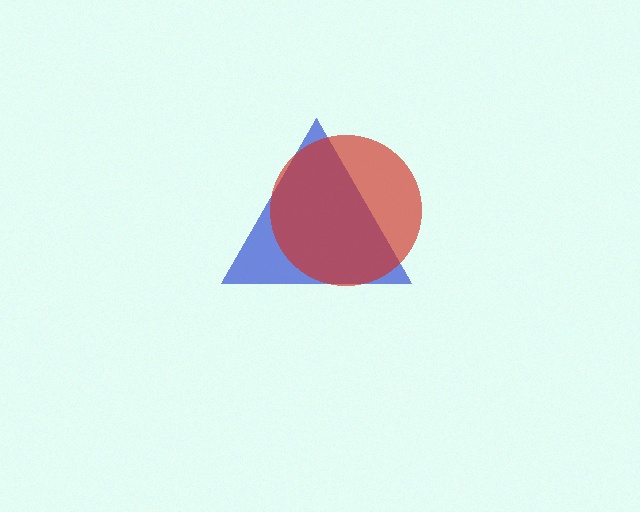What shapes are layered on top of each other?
The layered shapes are: a blue triangle, a red circle.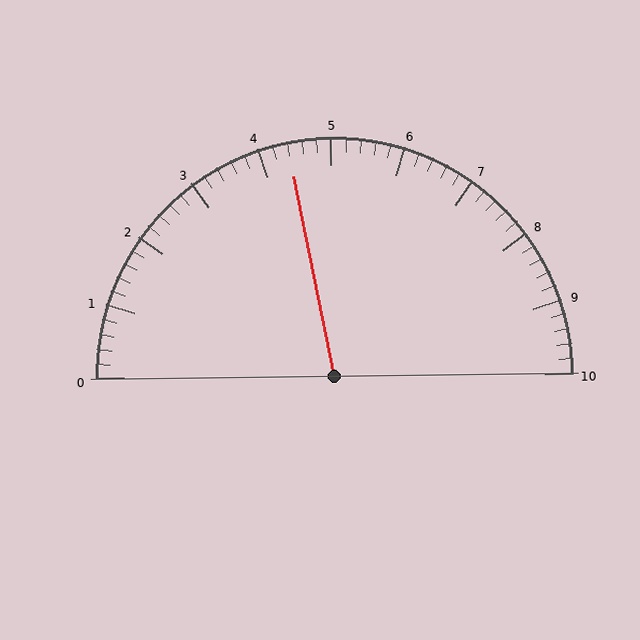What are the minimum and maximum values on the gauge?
The gauge ranges from 0 to 10.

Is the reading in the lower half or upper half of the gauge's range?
The reading is in the lower half of the range (0 to 10).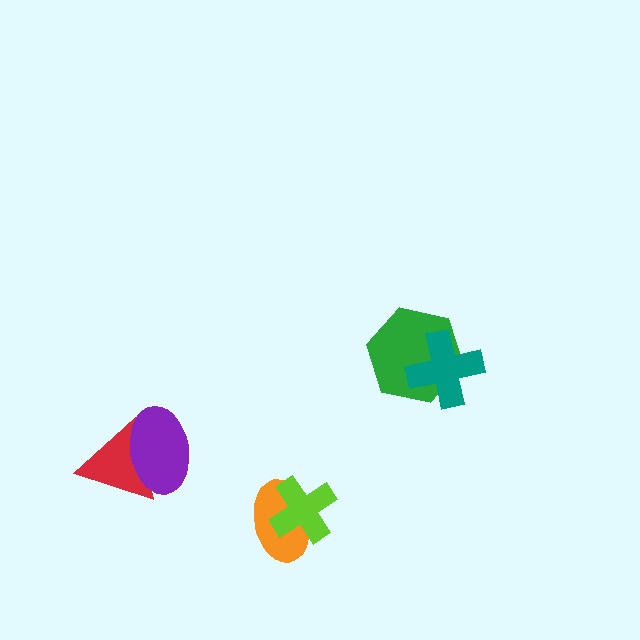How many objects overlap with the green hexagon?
1 object overlaps with the green hexagon.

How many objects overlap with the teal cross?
1 object overlaps with the teal cross.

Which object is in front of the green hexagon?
The teal cross is in front of the green hexagon.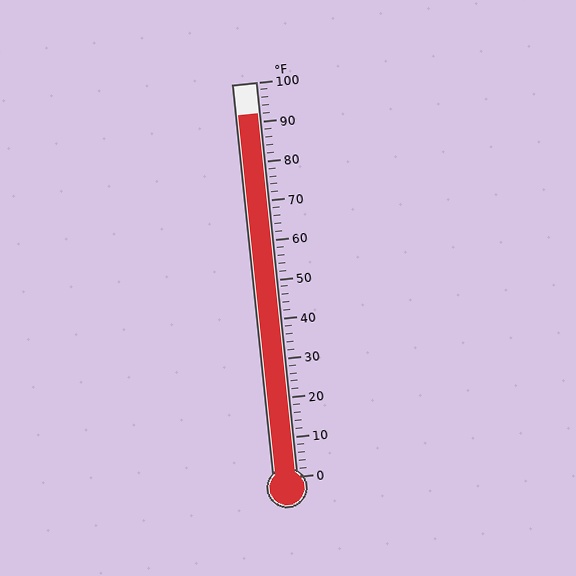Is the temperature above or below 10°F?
The temperature is above 10°F.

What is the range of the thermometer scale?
The thermometer scale ranges from 0°F to 100°F.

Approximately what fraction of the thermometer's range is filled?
The thermometer is filled to approximately 90% of its range.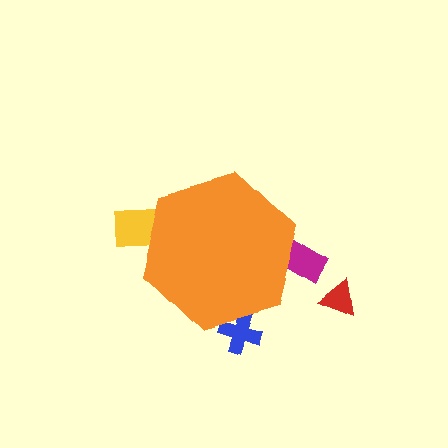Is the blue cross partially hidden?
Yes, the blue cross is partially hidden behind the orange hexagon.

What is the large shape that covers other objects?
An orange hexagon.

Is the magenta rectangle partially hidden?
Yes, the magenta rectangle is partially hidden behind the orange hexagon.